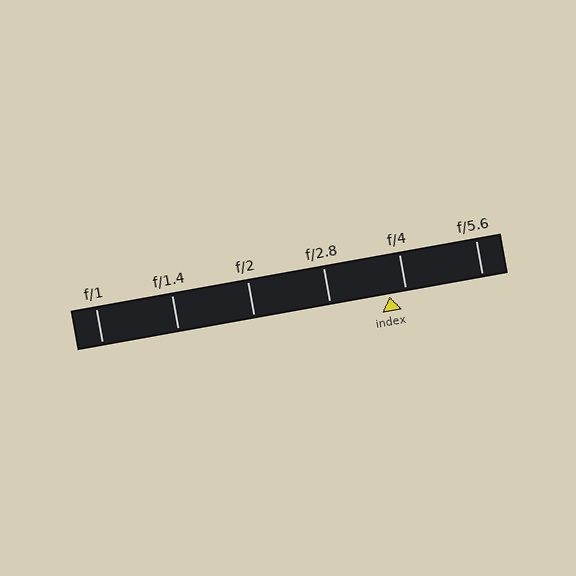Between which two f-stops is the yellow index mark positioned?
The index mark is between f/2.8 and f/4.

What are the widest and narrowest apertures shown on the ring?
The widest aperture shown is f/1 and the narrowest is f/5.6.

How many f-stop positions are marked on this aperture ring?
There are 6 f-stop positions marked.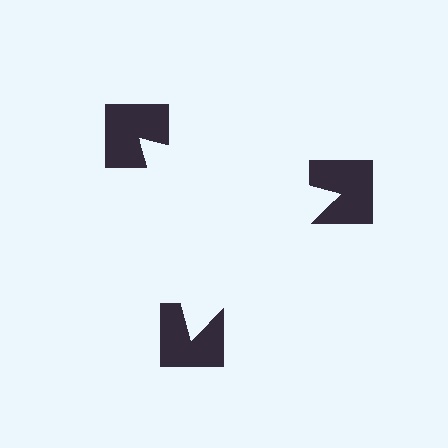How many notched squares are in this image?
There are 3 — one at each vertex of the illusory triangle.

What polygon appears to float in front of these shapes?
An illusory triangle — its edges are inferred from the aligned wedge cuts in the notched squares, not physically drawn.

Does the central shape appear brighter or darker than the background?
It typically appears slightly brighter than the background, even though no actual brightness change is drawn.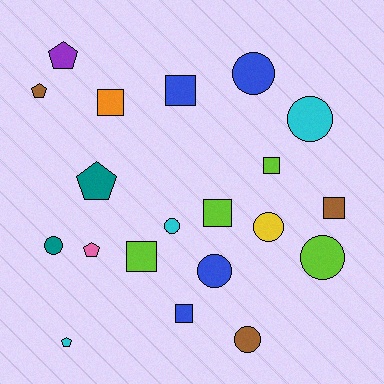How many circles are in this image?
There are 8 circles.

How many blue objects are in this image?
There are 4 blue objects.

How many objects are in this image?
There are 20 objects.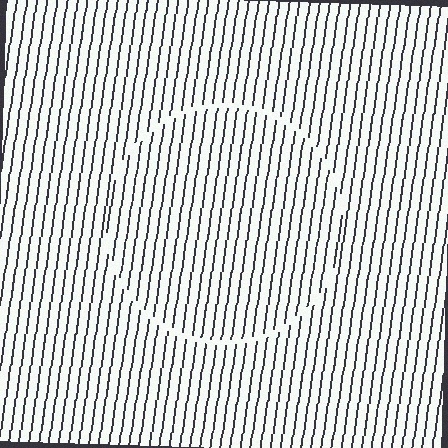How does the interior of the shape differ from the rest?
The interior of the shape contains the same grating, shifted by half a period — the contour is defined by the phase discontinuity where line-ends from the inner and outer gratings abut.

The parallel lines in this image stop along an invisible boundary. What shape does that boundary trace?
An illusory circle. The interior of the shape contains the same grating, shifted by half a period — the contour is defined by the phase discontinuity where line-ends from the inner and outer gratings abut.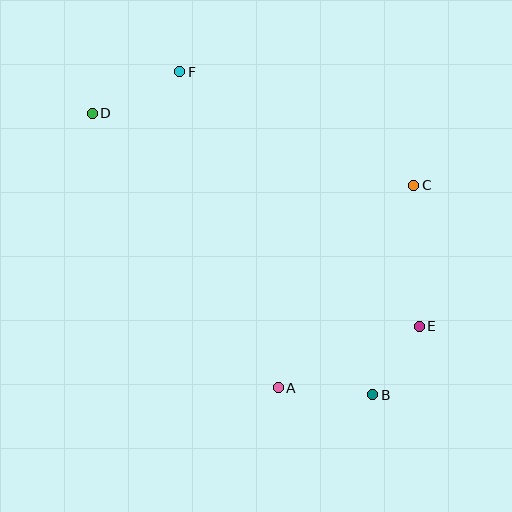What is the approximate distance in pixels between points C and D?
The distance between C and D is approximately 330 pixels.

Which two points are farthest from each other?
Points B and D are farthest from each other.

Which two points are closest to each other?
Points B and E are closest to each other.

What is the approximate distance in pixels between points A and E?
The distance between A and E is approximately 154 pixels.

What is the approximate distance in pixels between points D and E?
The distance between D and E is approximately 390 pixels.